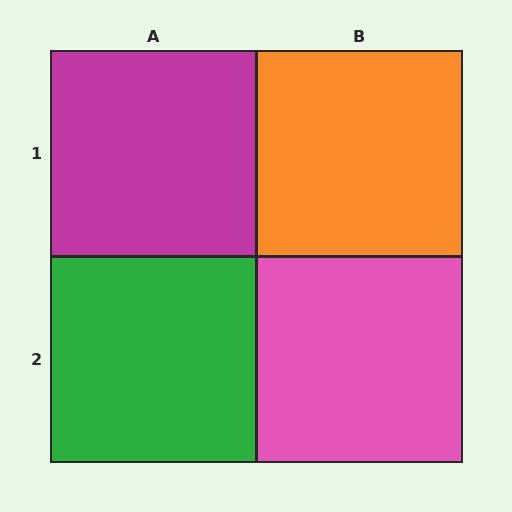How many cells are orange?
1 cell is orange.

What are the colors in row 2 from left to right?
Green, pink.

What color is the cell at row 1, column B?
Orange.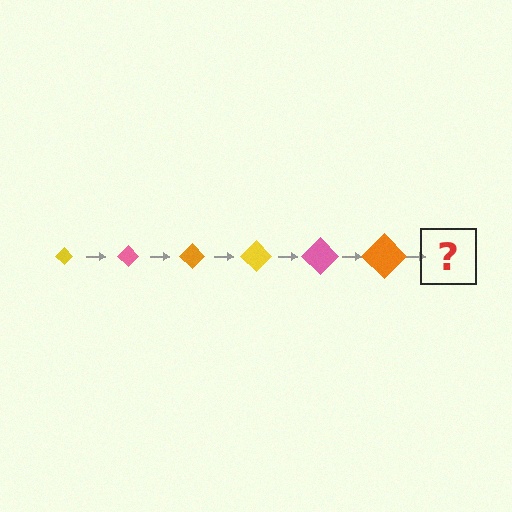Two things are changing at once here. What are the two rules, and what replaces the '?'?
The two rules are that the diamond grows larger each step and the color cycles through yellow, pink, and orange. The '?' should be a yellow diamond, larger than the previous one.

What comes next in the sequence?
The next element should be a yellow diamond, larger than the previous one.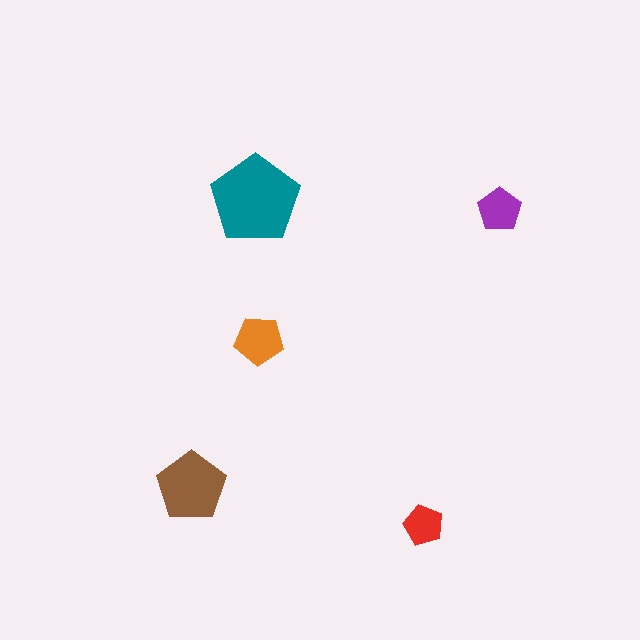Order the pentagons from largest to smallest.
the teal one, the brown one, the orange one, the purple one, the red one.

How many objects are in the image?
There are 5 objects in the image.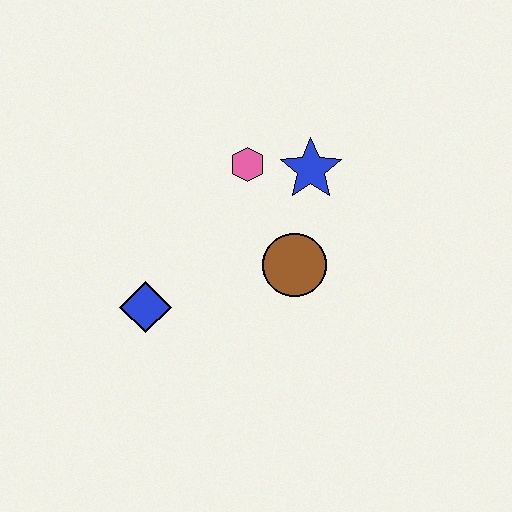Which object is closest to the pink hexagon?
The blue star is closest to the pink hexagon.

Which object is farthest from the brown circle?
The blue diamond is farthest from the brown circle.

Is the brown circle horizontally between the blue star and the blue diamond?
Yes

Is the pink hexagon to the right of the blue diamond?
Yes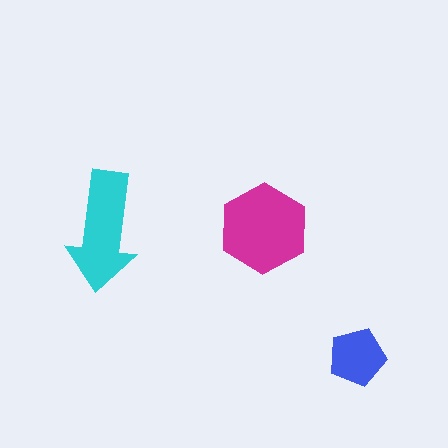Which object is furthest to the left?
The cyan arrow is leftmost.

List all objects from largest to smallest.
The magenta hexagon, the cyan arrow, the blue pentagon.